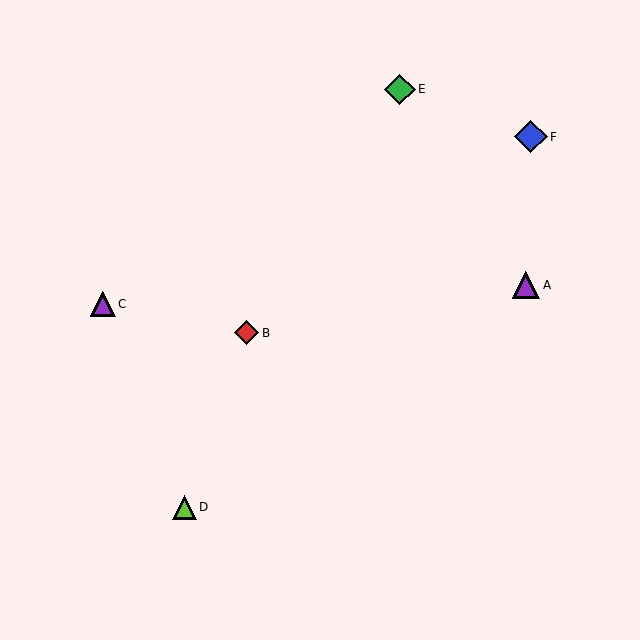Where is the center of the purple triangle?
The center of the purple triangle is at (526, 285).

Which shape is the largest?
The blue diamond (labeled F) is the largest.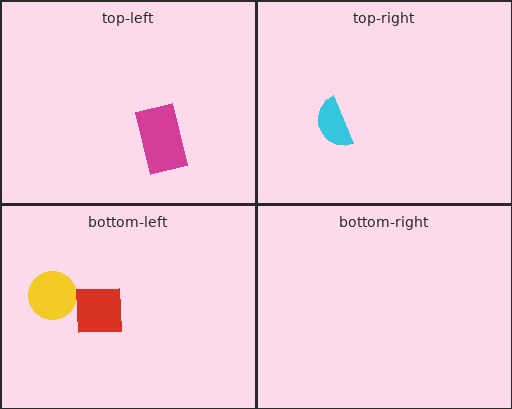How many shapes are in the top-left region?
1.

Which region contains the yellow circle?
The bottom-left region.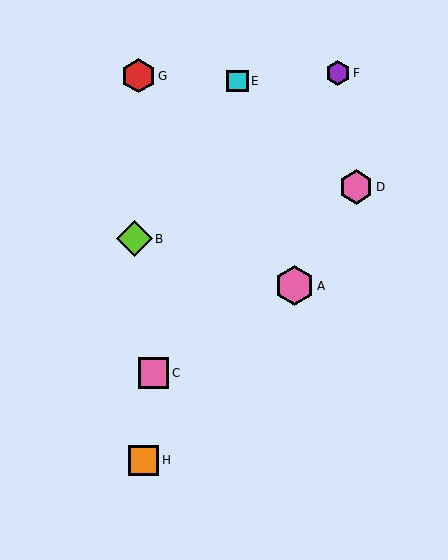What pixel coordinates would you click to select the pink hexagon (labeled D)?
Click at (356, 187) to select the pink hexagon D.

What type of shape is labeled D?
Shape D is a pink hexagon.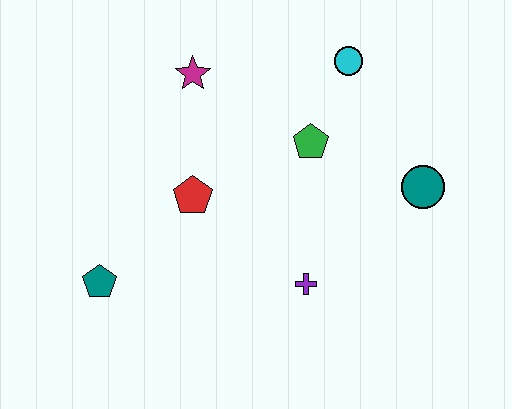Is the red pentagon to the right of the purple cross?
No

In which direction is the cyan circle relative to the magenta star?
The cyan circle is to the right of the magenta star.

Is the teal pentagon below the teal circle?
Yes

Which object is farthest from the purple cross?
The magenta star is farthest from the purple cross.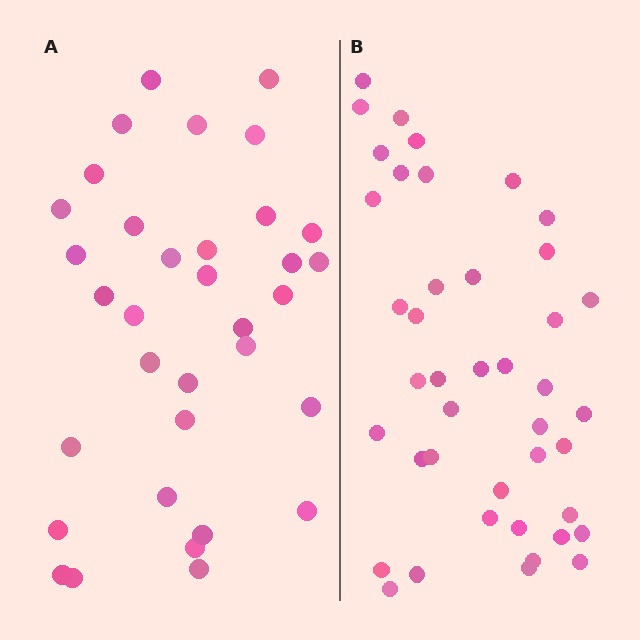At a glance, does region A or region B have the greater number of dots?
Region B (the right region) has more dots.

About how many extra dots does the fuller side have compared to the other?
Region B has roughly 8 or so more dots than region A.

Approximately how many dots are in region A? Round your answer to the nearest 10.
About 30 dots. (The exact count is 34, which rounds to 30.)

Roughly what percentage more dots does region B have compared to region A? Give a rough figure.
About 25% more.